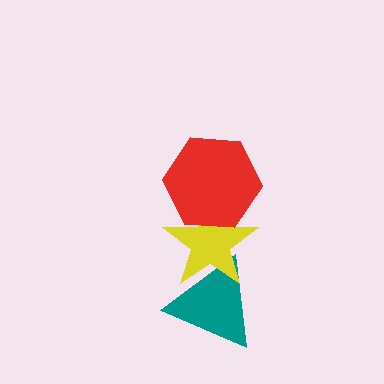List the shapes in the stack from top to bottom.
From top to bottom: the red hexagon, the yellow star, the teal triangle.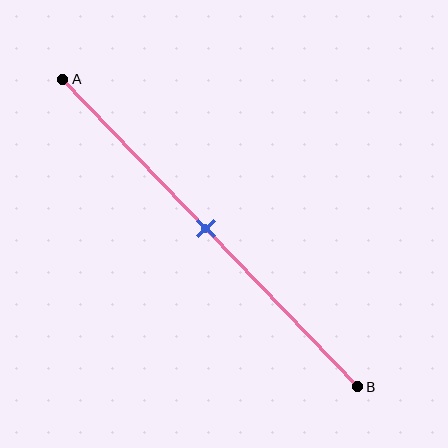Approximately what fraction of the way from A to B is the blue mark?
The blue mark is approximately 50% of the way from A to B.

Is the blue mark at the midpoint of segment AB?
Yes, the mark is approximately at the midpoint.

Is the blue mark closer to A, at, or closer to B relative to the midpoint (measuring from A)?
The blue mark is approximately at the midpoint of segment AB.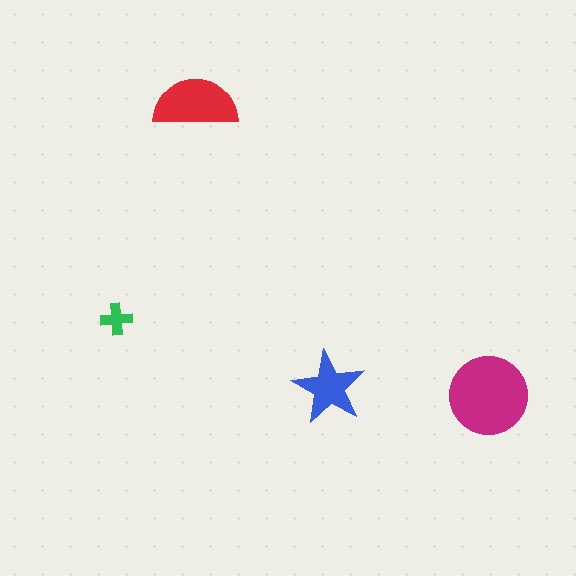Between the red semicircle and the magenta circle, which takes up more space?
The magenta circle.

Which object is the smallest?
The green cross.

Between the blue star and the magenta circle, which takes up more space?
The magenta circle.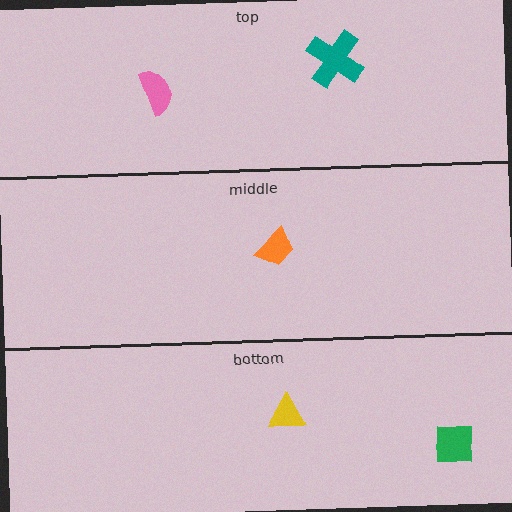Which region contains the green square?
The bottom region.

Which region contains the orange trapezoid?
The middle region.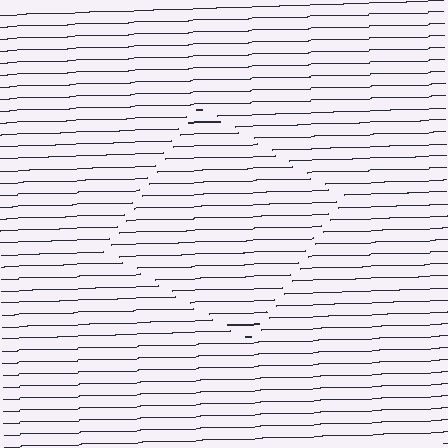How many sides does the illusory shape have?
4 sides — the line-ends trace a square.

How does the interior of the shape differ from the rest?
The interior of the shape contains the same grating, shifted by half a period — the contour is defined by the phase discontinuity where line-ends from the inner and outer gratings abut.